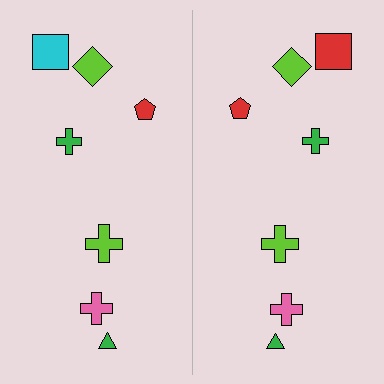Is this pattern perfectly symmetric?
No, the pattern is not perfectly symmetric. The red square on the right side breaks the symmetry — its mirror counterpart is cyan.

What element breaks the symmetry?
The red square on the right side breaks the symmetry — its mirror counterpart is cyan.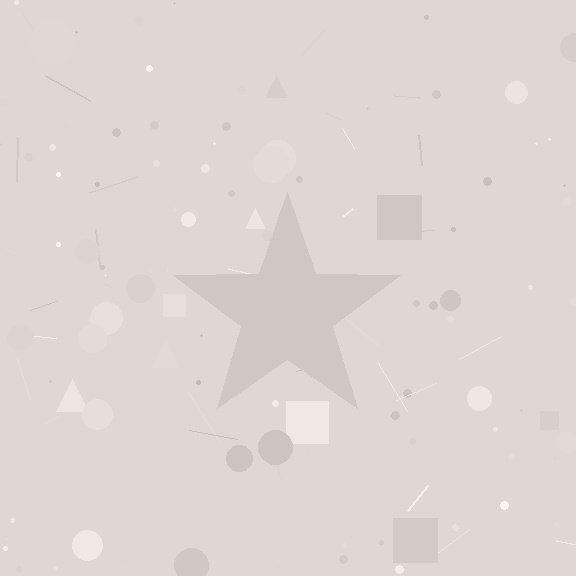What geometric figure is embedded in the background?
A star is embedded in the background.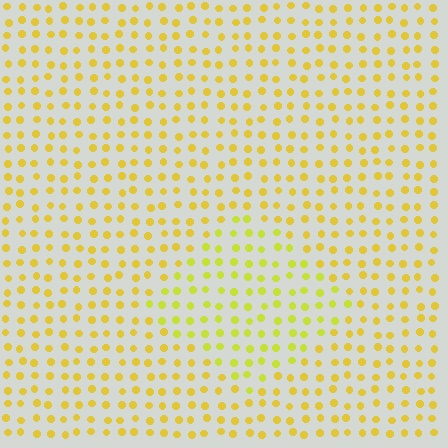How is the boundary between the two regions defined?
The boundary is defined purely by a slight shift in hue (about 20 degrees). Spacing, size, and orientation are identical on both sides.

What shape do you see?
I see a diamond.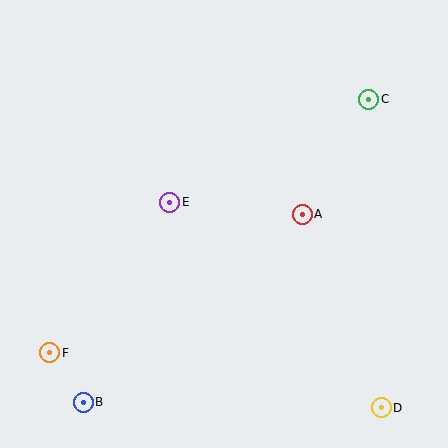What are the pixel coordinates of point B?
Point B is at (83, 402).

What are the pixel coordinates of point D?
Point D is at (381, 408).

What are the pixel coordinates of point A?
Point A is at (302, 214).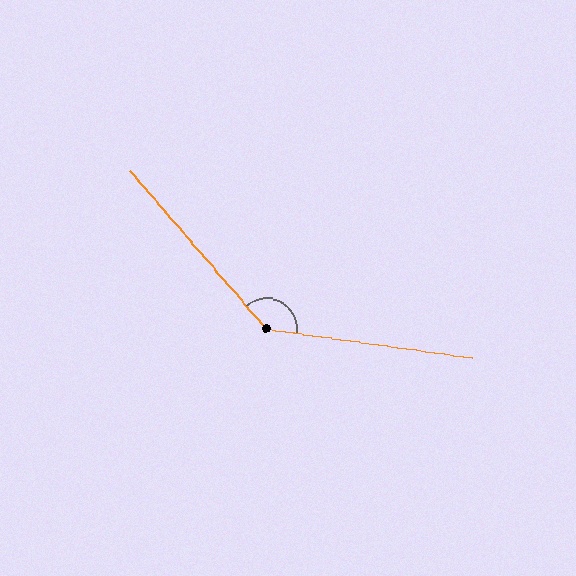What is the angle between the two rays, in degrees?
Approximately 139 degrees.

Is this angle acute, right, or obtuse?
It is obtuse.